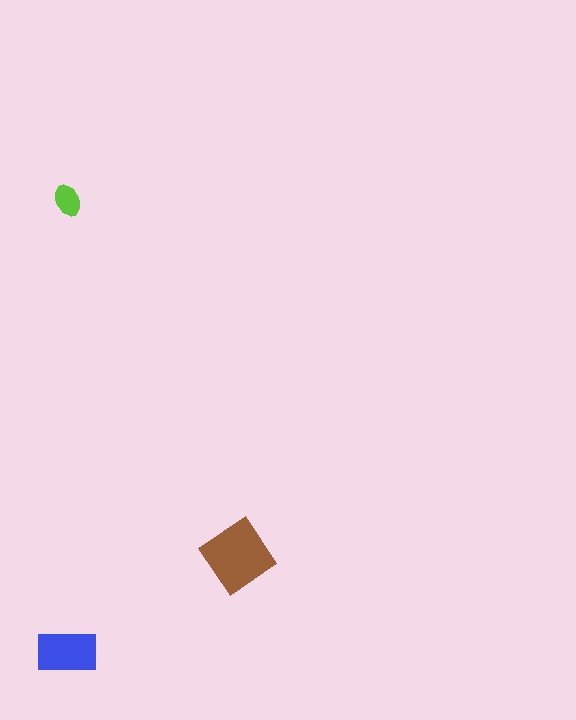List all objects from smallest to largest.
The lime ellipse, the blue rectangle, the brown diamond.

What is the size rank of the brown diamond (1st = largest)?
1st.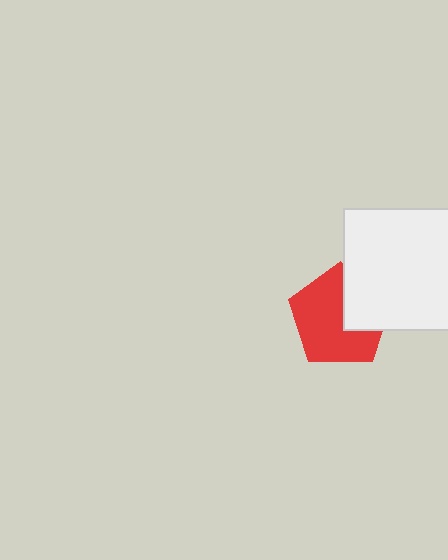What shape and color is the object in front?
The object in front is a white rectangle.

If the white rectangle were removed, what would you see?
You would see the complete red pentagon.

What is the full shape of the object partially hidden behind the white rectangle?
The partially hidden object is a red pentagon.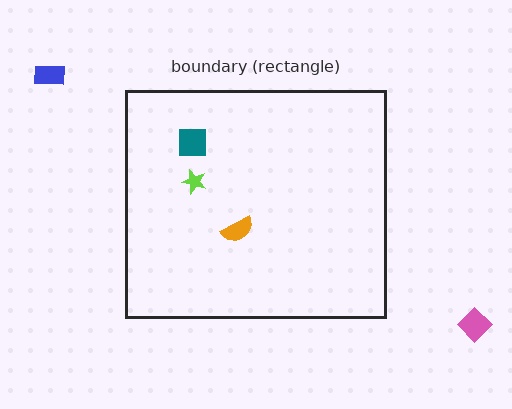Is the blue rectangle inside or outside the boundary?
Outside.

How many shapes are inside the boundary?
3 inside, 2 outside.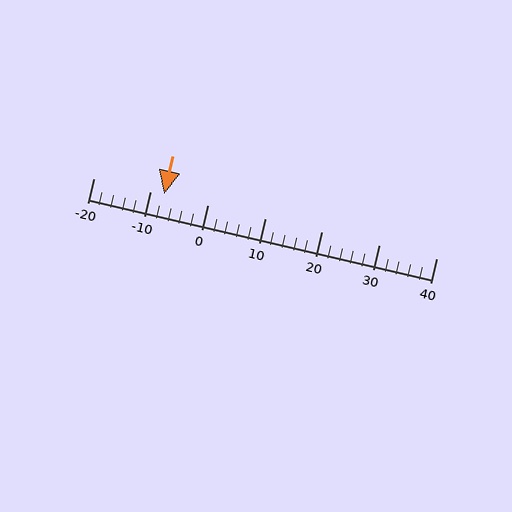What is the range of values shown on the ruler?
The ruler shows values from -20 to 40.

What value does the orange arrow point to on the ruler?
The orange arrow points to approximately -8.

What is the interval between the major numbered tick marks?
The major tick marks are spaced 10 units apart.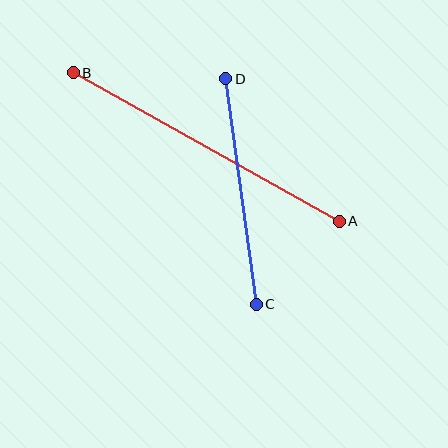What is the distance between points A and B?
The distance is approximately 304 pixels.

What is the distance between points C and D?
The distance is approximately 227 pixels.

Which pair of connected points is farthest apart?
Points A and B are farthest apart.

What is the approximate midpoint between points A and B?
The midpoint is at approximately (206, 147) pixels.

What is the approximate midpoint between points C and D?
The midpoint is at approximately (241, 191) pixels.